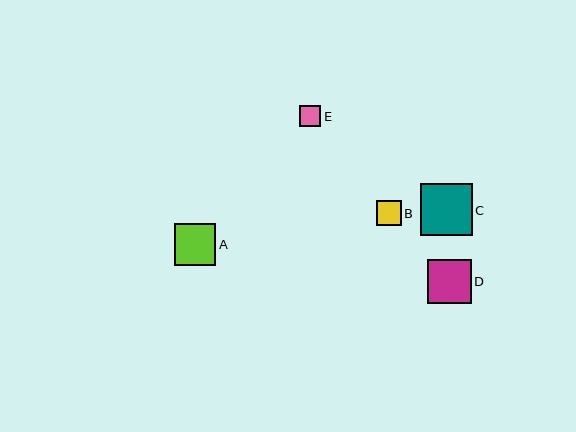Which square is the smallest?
Square E is the smallest with a size of approximately 21 pixels.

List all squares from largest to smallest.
From largest to smallest: C, D, A, B, E.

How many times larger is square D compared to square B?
Square D is approximately 1.8 times the size of square B.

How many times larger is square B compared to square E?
Square B is approximately 1.2 times the size of square E.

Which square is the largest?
Square C is the largest with a size of approximately 52 pixels.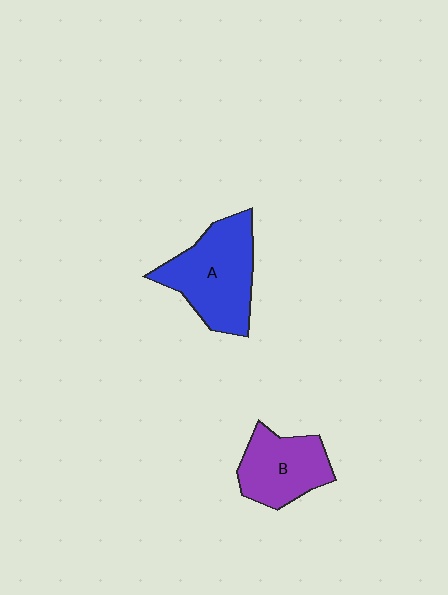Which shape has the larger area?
Shape A (blue).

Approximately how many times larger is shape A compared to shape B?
Approximately 1.4 times.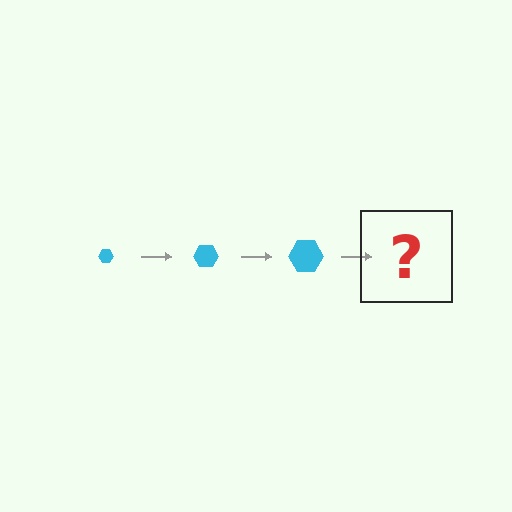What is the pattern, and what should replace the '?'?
The pattern is that the hexagon gets progressively larger each step. The '?' should be a cyan hexagon, larger than the previous one.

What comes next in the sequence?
The next element should be a cyan hexagon, larger than the previous one.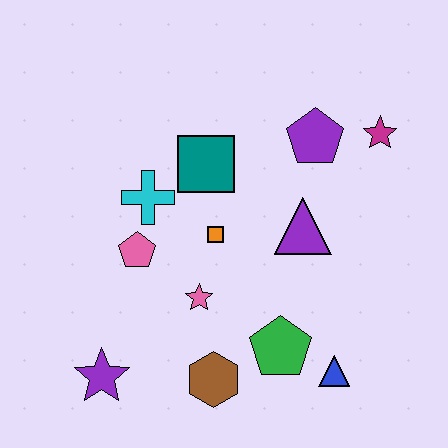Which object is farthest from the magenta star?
The purple star is farthest from the magenta star.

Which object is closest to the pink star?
The orange square is closest to the pink star.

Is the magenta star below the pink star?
No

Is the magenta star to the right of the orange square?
Yes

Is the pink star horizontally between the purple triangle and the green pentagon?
No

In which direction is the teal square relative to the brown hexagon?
The teal square is above the brown hexagon.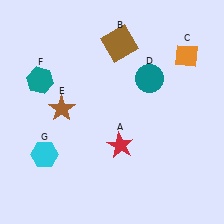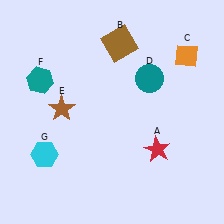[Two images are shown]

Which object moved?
The red star (A) moved right.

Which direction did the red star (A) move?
The red star (A) moved right.